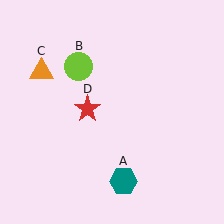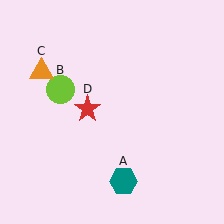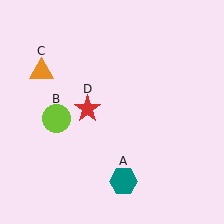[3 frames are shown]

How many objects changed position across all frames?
1 object changed position: lime circle (object B).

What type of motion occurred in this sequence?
The lime circle (object B) rotated counterclockwise around the center of the scene.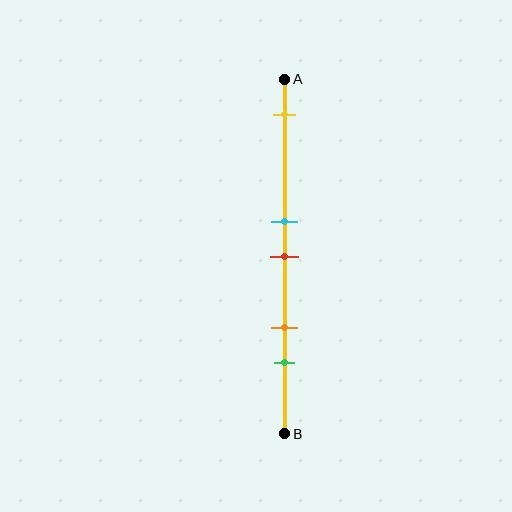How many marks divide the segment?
There are 5 marks dividing the segment.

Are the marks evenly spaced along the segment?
No, the marks are not evenly spaced.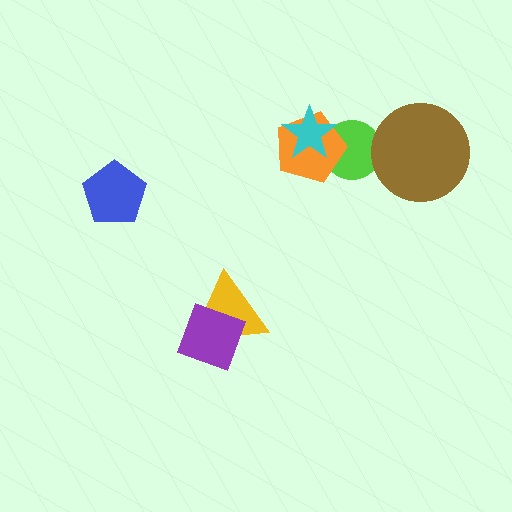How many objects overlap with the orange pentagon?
2 objects overlap with the orange pentagon.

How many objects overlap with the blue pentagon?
0 objects overlap with the blue pentagon.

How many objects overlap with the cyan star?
2 objects overlap with the cyan star.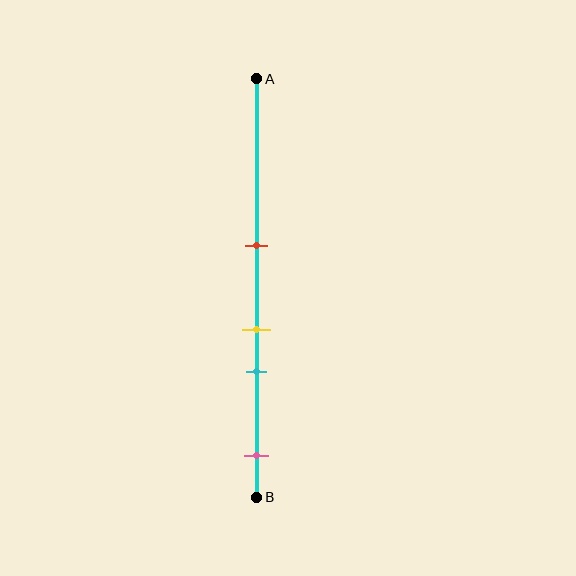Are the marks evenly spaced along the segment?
No, the marks are not evenly spaced.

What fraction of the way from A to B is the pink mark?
The pink mark is approximately 90% (0.9) of the way from A to B.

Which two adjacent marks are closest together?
The yellow and cyan marks are the closest adjacent pair.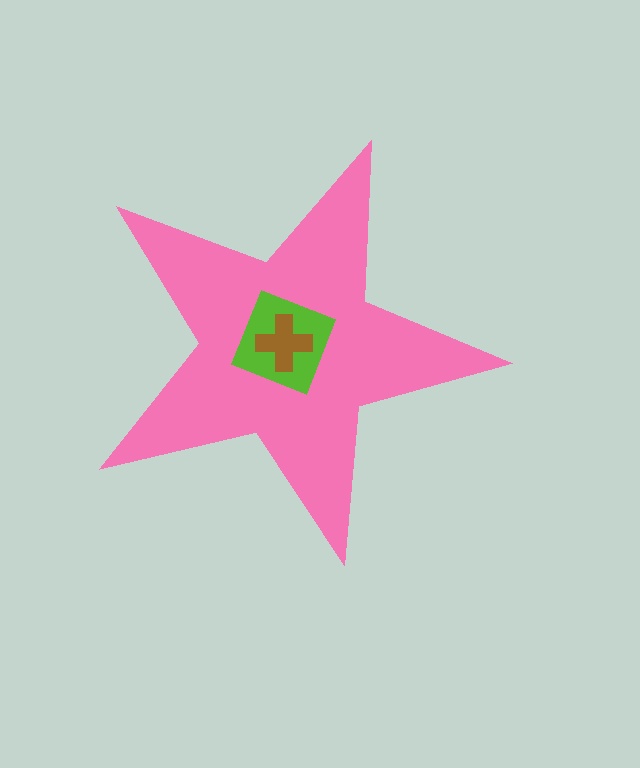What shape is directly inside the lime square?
The brown cross.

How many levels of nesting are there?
3.